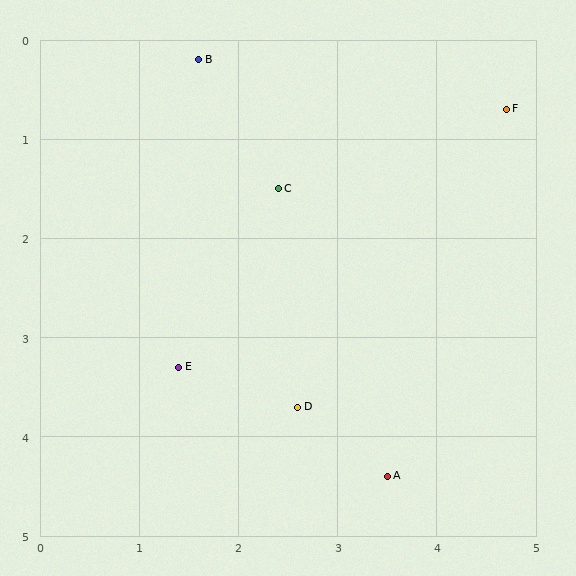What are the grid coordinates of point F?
Point F is at approximately (4.7, 0.7).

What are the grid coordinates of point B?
Point B is at approximately (1.6, 0.2).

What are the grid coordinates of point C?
Point C is at approximately (2.4, 1.5).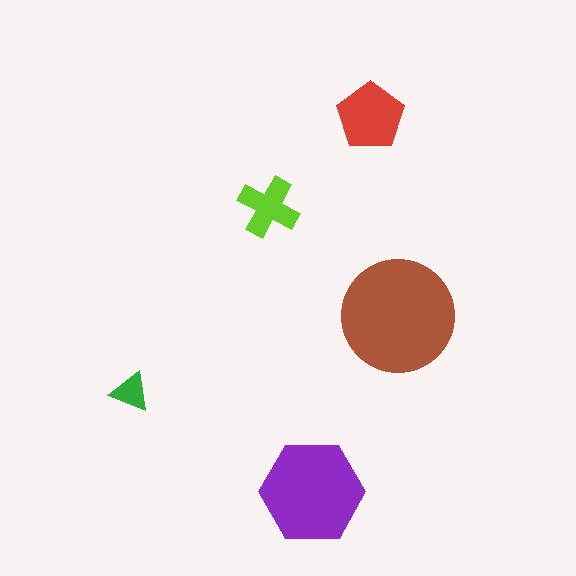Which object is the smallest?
The green triangle.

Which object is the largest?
The brown circle.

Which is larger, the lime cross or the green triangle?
The lime cross.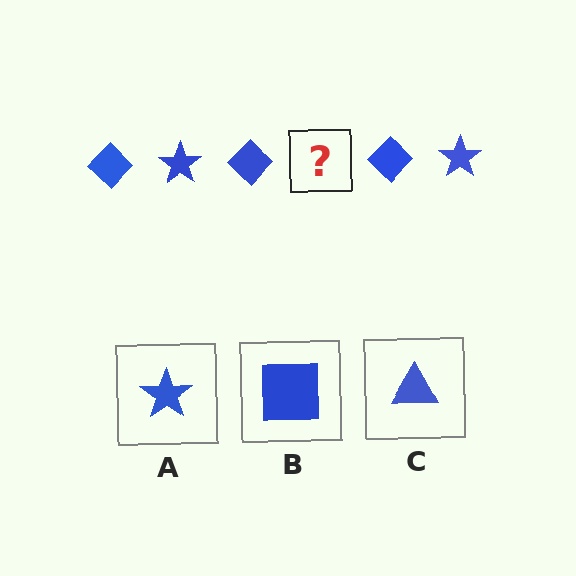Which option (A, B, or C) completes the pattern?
A.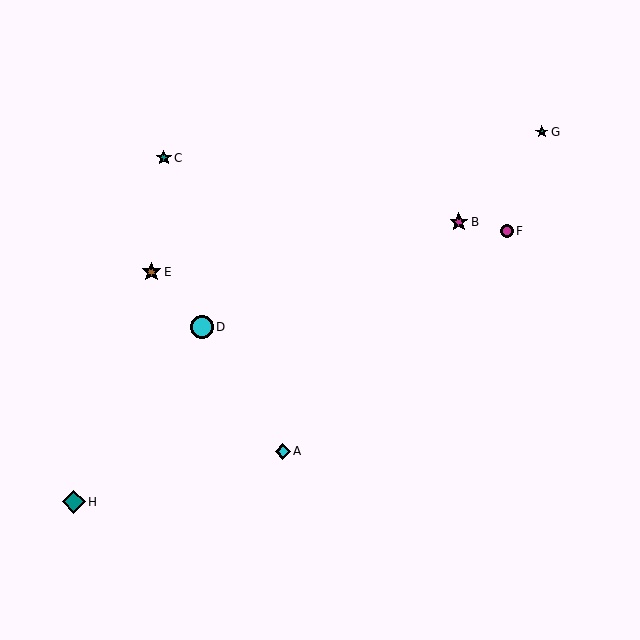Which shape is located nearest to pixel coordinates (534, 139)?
The teal star (labeled G) at (542, 132) is nearest to that location.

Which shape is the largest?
The teal diamond (labeled H) is the largest.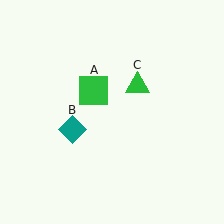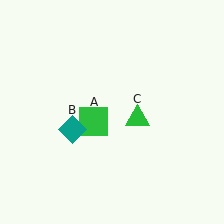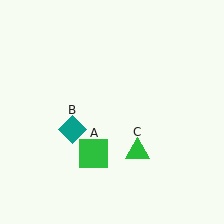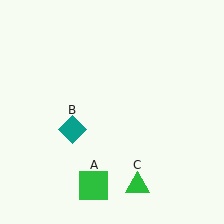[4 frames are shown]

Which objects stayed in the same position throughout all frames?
Teal diamond (object B) remained stationary.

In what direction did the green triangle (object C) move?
The green triangle (object C) moved down.